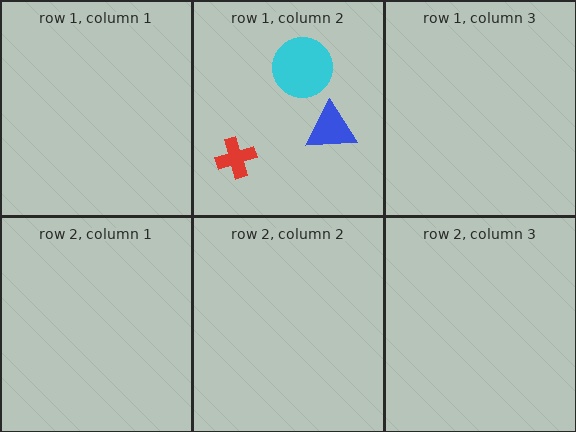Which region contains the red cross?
The row 1, column 2 region.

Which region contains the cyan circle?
The row 1, column 2 region.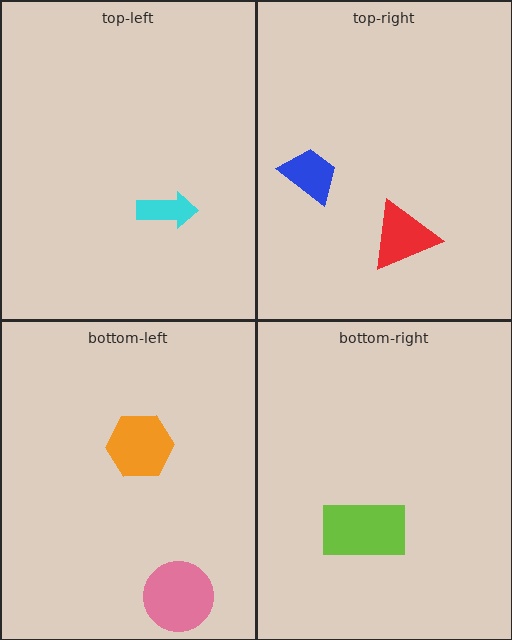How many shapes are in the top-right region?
2.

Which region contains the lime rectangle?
The bottom-right region.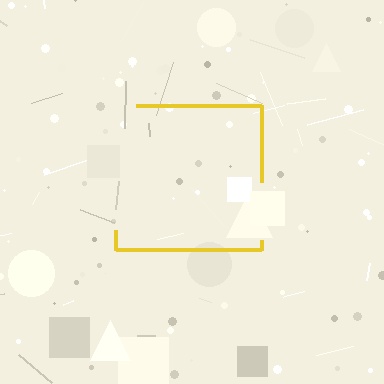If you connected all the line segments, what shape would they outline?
They would outline a square.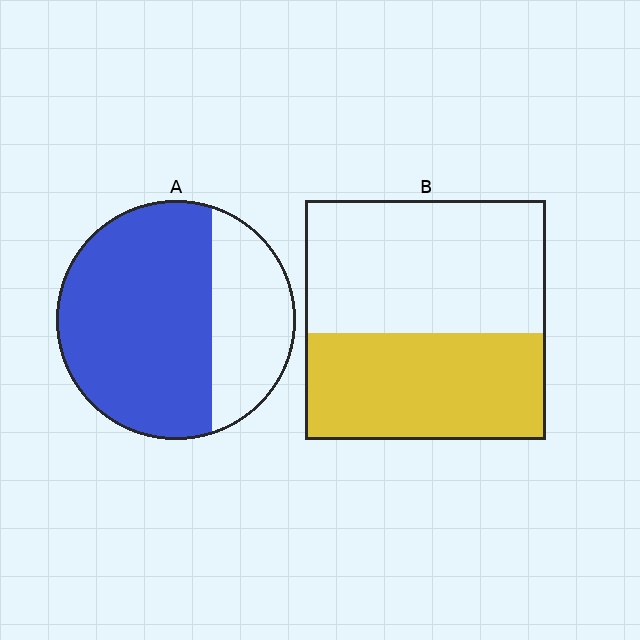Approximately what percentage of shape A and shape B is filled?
A is approximately 70% and B is approximately 45%.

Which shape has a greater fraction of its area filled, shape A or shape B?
Shape A.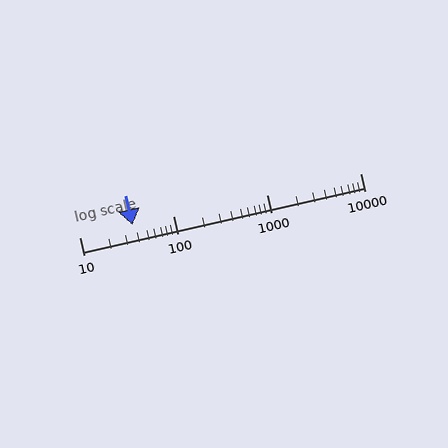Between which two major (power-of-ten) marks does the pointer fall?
The pointer is between 10 and 100.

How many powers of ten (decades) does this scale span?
The scale spans 3 decades, from 10 to 10000.